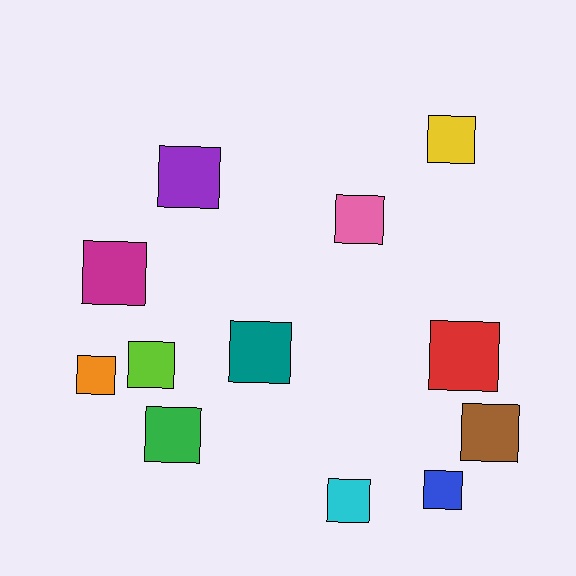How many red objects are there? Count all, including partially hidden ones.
There is 1 red object.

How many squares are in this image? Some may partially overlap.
There are 12 squares.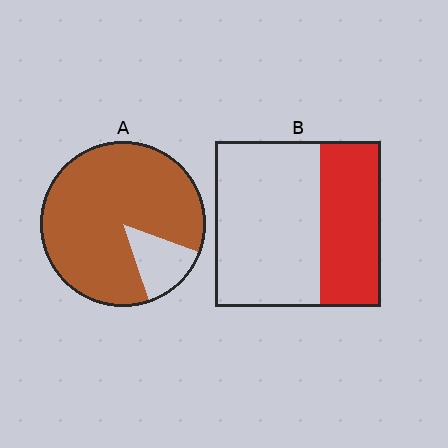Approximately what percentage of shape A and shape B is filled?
A is approximately 85% and B is approximately 35%.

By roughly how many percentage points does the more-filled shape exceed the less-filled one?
By roughly 50 percentage points (A over B).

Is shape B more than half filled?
No.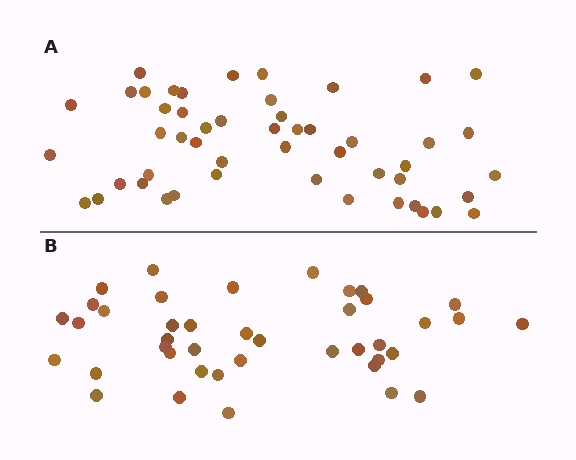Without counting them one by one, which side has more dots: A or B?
Region A (the top region) has more dots.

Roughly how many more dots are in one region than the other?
Region A has roughly 8 or so more dots than region B.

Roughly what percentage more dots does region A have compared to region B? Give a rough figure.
About 20% more.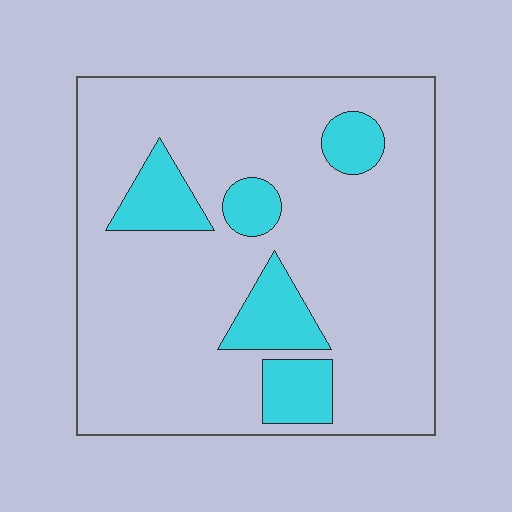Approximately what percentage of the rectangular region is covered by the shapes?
Approximately 15%.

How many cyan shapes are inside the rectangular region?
5.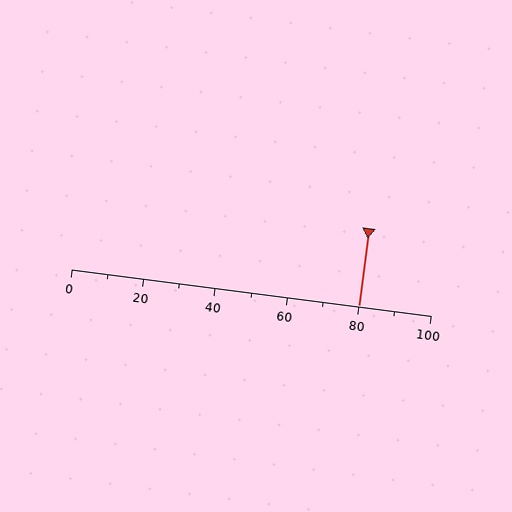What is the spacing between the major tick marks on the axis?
The major ticks are spaced 20 apart.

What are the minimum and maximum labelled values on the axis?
The axis runs from 0 to 100.